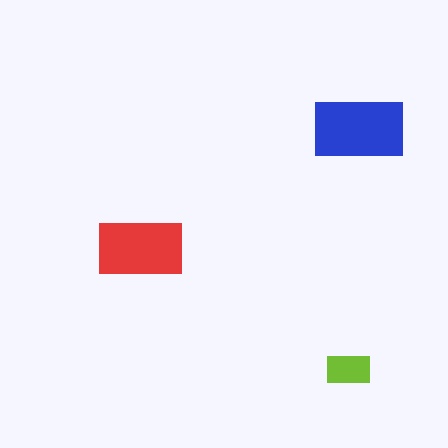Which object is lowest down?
The lime rectangle is bottommost.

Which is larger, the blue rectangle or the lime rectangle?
The blue one.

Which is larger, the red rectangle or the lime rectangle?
The red one.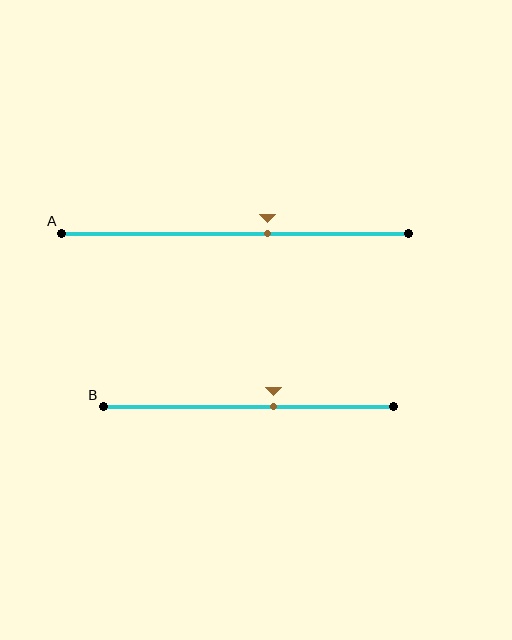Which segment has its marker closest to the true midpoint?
Segment B has its marker closest to the true midpoint.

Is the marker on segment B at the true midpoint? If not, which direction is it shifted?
No, the marker on segment B is shifted to the right by about 8% of the segment length.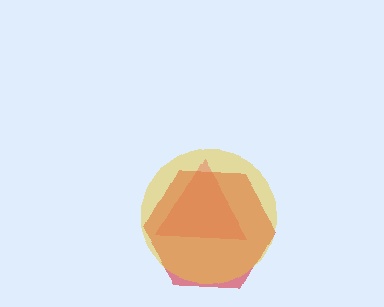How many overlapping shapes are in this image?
There are 3 overlapping shapes in the image.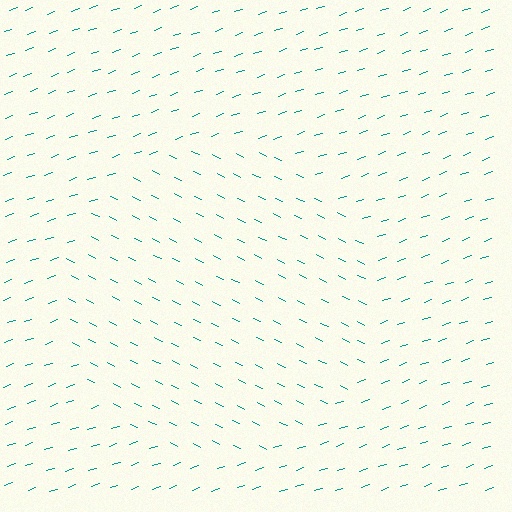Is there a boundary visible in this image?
Yes, there is a texture boundary formed by a change in line orientation.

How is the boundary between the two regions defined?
The boundary is defined purely by a change in line orientation (approximately 45 degrees difference). All lines are the same color and thickness.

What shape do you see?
I see a circle.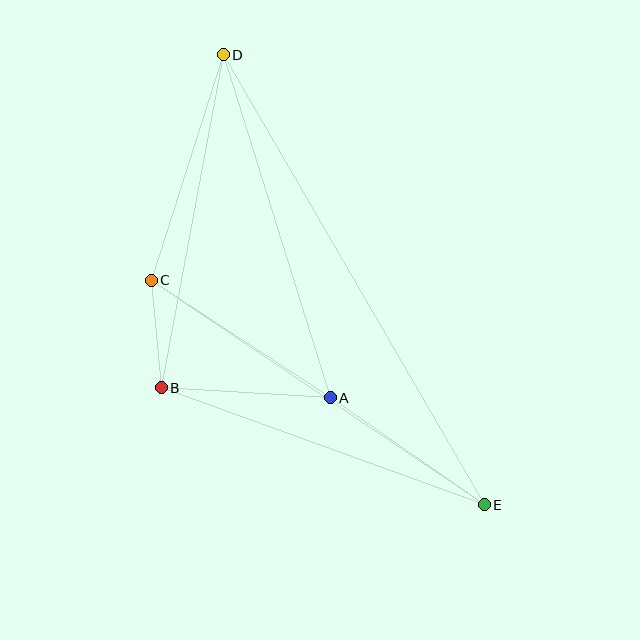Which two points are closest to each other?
Points B and C are closest to each other.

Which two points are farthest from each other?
Points D and E are farthest from each other.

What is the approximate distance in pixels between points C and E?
The distance between C and E is approximately 401 pixels.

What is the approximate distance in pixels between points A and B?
The distance between A and B is approximately 169 pixels.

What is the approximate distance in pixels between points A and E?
The distance between A and E is approximately 187 pixels.